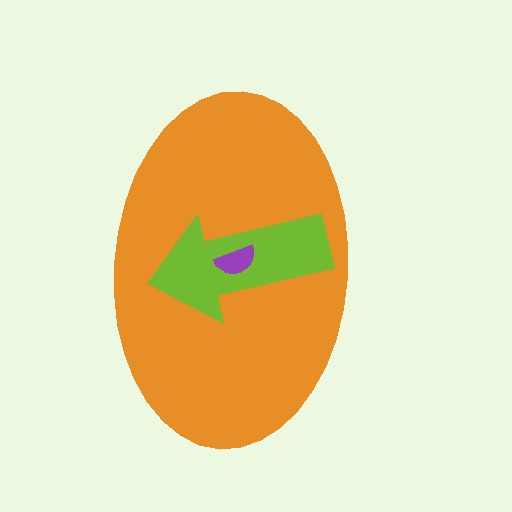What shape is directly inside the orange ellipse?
The lime arrow.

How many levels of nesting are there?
3.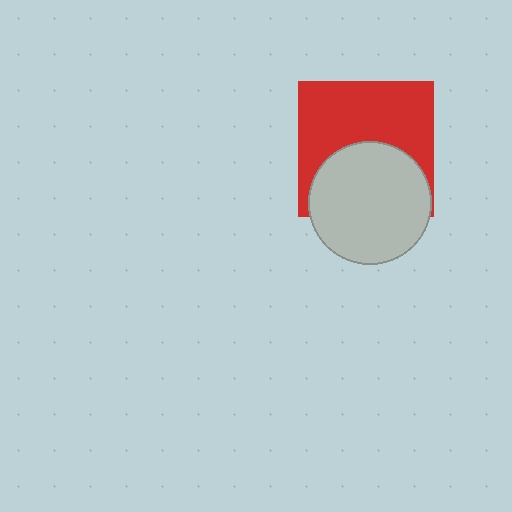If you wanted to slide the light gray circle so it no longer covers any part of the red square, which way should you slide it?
Slide it down — that is the most direct way to separate the two shapes.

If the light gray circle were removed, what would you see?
You would see the complete red square.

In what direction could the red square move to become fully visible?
The red square could move up. That would shift it out from behind the light gray circle entirely.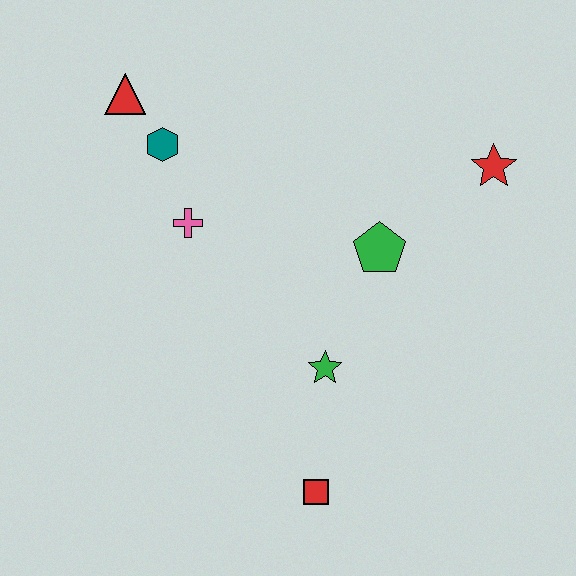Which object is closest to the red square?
The green star is closest to the red square.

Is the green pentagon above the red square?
Yes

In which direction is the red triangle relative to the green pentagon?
The red triangle is to the left of the green pentagon.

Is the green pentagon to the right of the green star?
Yes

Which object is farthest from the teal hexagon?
The red square is farthest from the teal hexagon.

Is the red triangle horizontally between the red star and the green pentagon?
No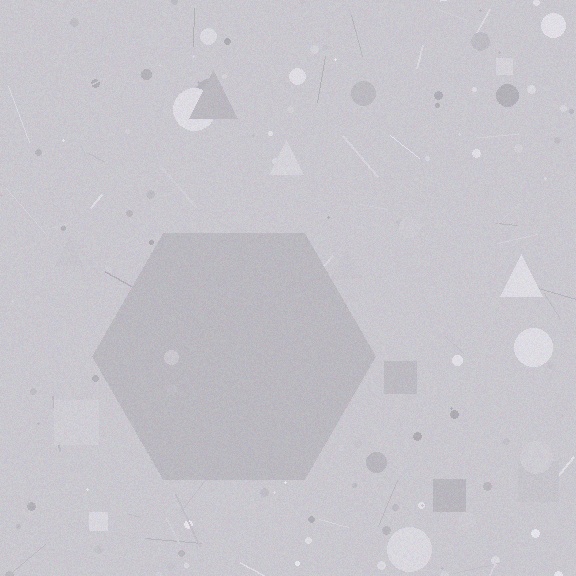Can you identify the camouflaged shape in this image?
The camouflaged shape is a hexagon.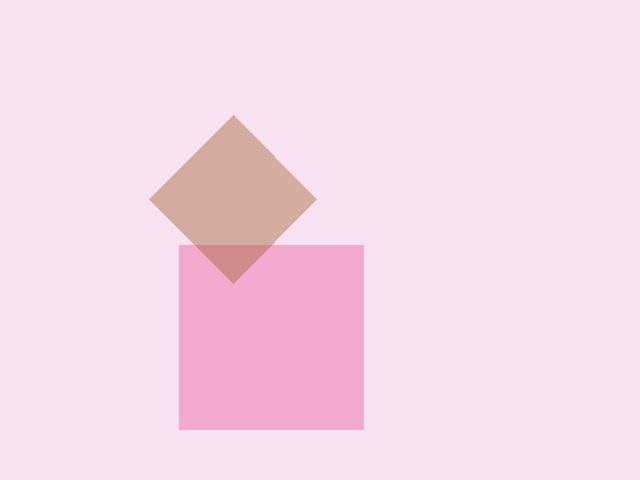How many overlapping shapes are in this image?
There are 2 overlapping shapes in the image.